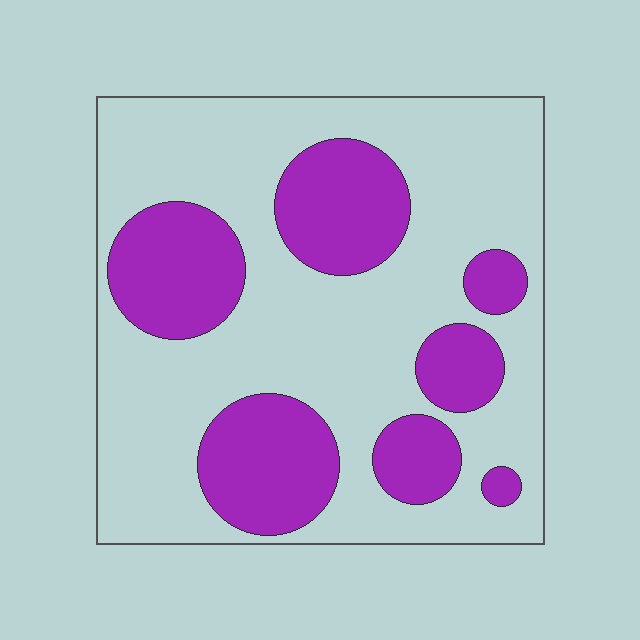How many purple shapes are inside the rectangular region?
7.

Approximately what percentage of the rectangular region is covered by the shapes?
Approximately 30%.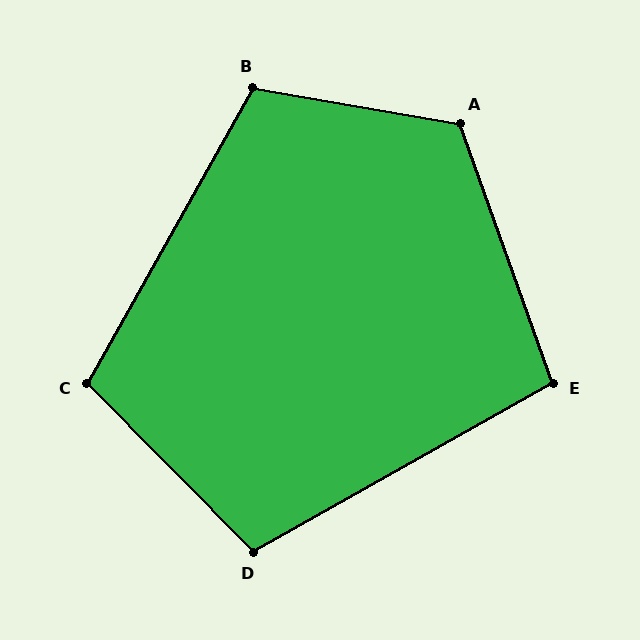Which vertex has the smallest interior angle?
E, at approximately 100 degrees.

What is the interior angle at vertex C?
Approximately 106 degrees (obtuse).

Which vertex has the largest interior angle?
A, at approximately 119 degrees.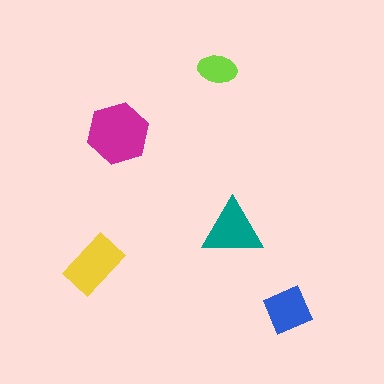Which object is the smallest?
The lime ellipse.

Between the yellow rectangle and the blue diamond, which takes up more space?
The yellow rectangle.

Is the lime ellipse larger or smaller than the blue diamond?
Smaller.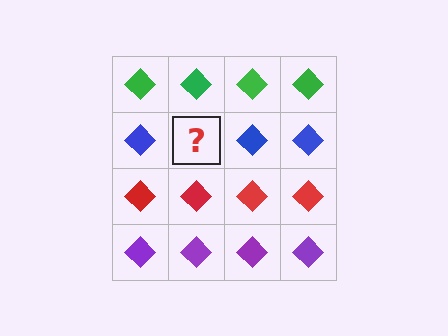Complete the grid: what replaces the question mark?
The question mark should be replaced with a blue diamond.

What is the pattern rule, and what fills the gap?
The rule is that each row has a consistent color. The gap should be filled with a blue diamond.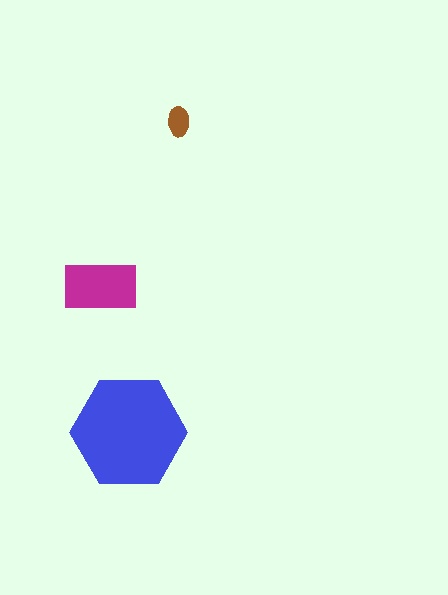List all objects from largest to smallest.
The blue hexagon, the magenta rectangle, the brown ellipse.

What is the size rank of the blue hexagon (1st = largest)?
1st.